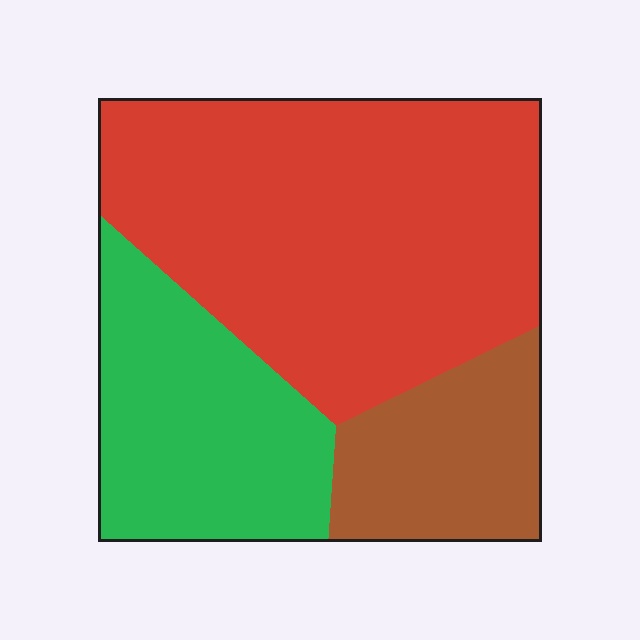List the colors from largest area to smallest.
From largest to smallest: red, green, brown.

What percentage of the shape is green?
Green takes up between a quarter and a half of the shape.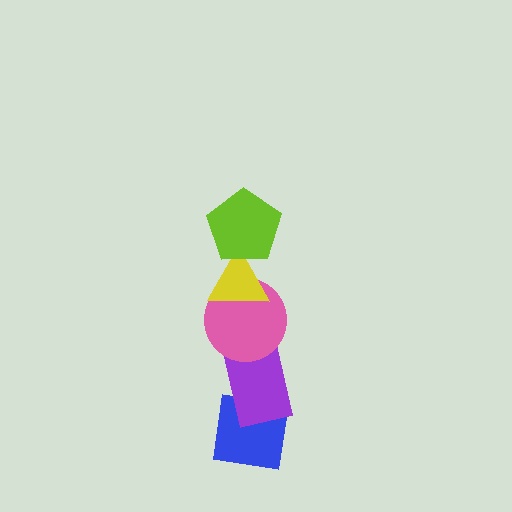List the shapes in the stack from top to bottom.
From top to bottom: the lime pentagon, the yellow triangle, the pink circle, the purple rectangle, the blue square.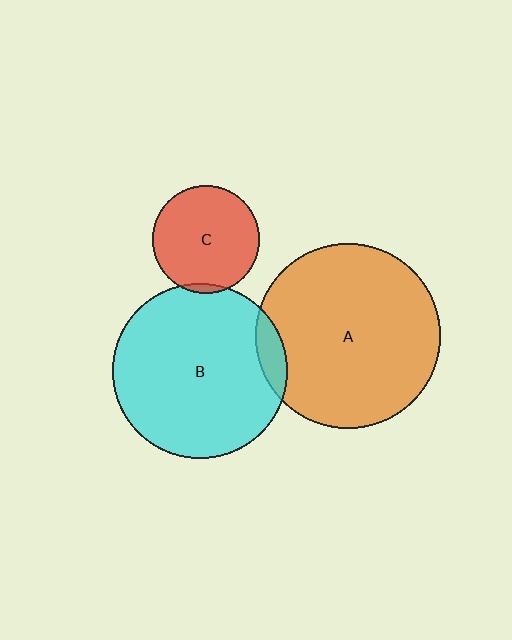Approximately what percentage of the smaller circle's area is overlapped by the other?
Approximately 10%.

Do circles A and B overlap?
Yes.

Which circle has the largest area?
Circle A (orange).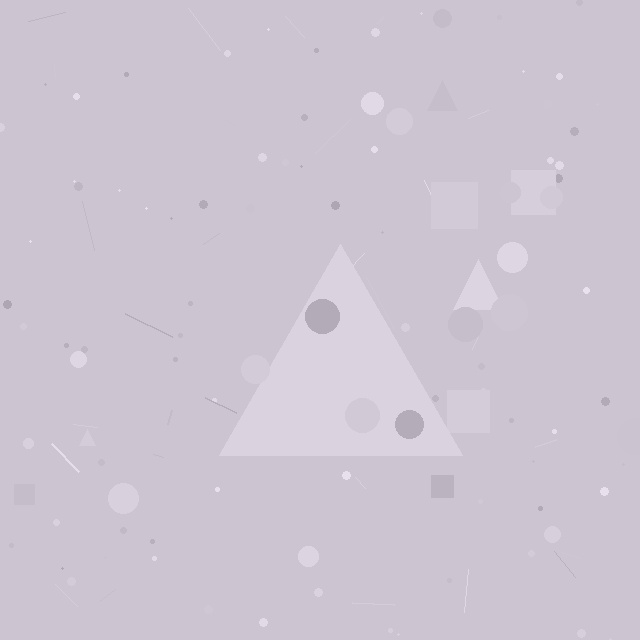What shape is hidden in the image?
A triangle is hidden in the image.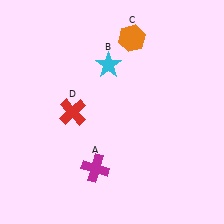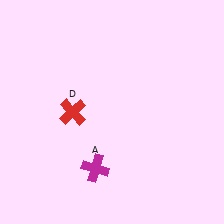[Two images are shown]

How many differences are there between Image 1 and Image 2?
There are 2 differences between the two images.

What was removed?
The cyan star (B), the orange hexagon (C) were removed in Image 2.